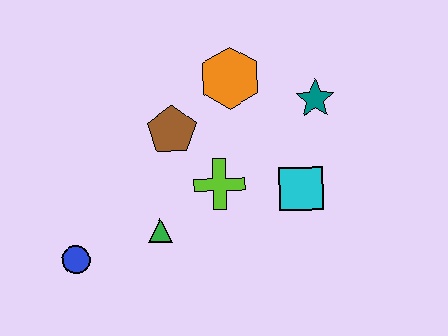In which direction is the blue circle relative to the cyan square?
The blue circle is to the left of the cyan square.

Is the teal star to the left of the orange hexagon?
No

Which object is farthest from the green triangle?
The teal star is farthest from the green triangle.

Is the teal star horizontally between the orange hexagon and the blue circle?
No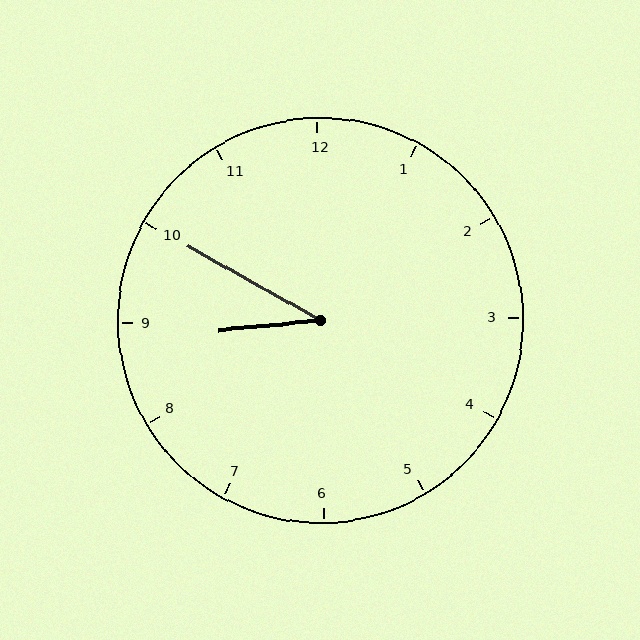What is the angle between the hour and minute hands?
Approximately 35 degrees.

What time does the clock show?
8:50.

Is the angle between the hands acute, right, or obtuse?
It is acute.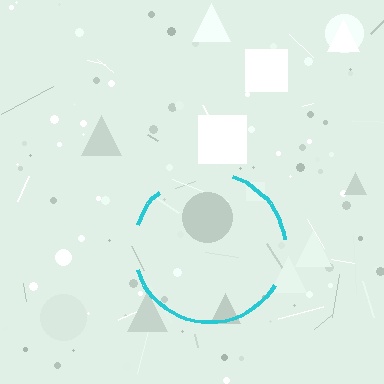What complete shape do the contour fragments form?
The contour fragments form a circle.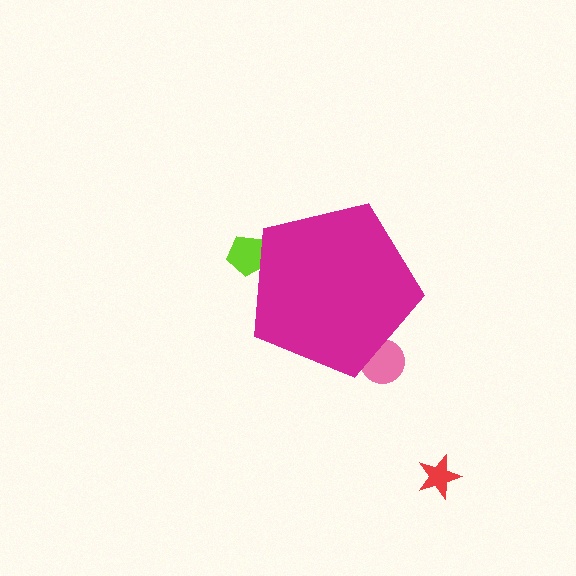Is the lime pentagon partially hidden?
Yes, the lime pentagon is partially hidden behind the magenta pentagon.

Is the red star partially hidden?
No, the red star is fully visible.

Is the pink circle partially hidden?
Yes, the pink circle is partially hidden behind the magenta pentagon.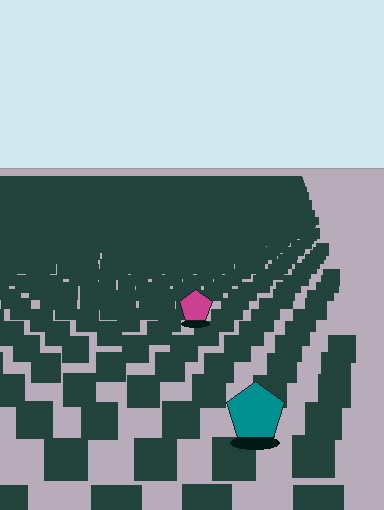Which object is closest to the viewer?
The teal pentagon is closest. The texture marks near it are larger and more spread out.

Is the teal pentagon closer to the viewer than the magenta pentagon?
Yes. The teal pentagon is closer — you can tell from the texture gradient: the ground texture is coarser near it.